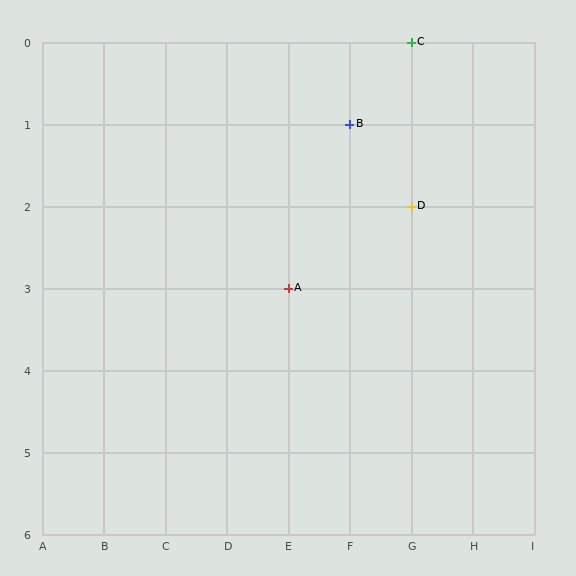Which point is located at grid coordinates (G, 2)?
Point D is at (G, 2).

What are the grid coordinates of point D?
Point D is at grid coordinates (G, 2).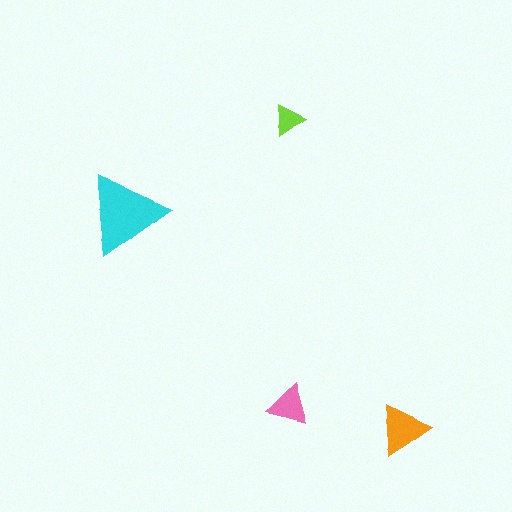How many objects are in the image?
There are 4 objects in the image.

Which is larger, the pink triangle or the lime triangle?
The pink one.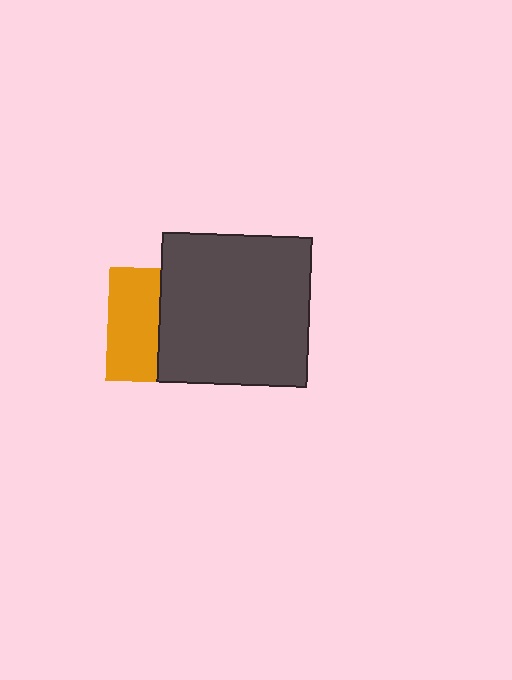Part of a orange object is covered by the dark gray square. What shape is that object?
It is a square.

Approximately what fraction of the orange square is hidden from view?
Roughly 56% of the orange square is hidden behind the dark gray square.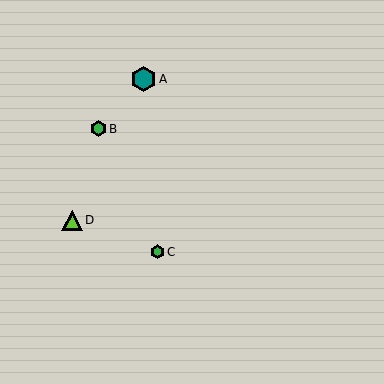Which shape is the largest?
The teal hexagon (labeled A) is the largest.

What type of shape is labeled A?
Shape A is a teal hexagon.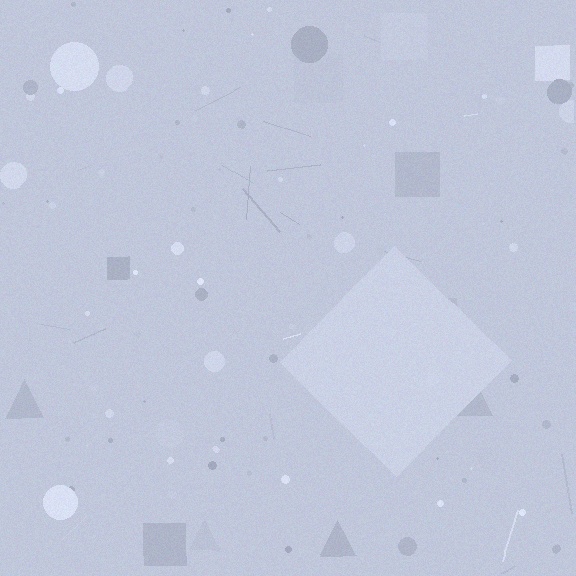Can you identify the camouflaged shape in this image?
The camouflaged shape is a diamond.